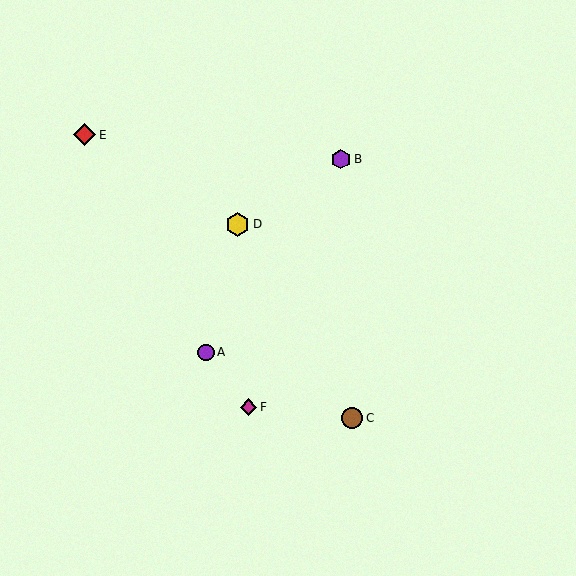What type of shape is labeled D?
Shape D is a yellow hexagon.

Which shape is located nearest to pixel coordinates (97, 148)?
The red diamond (labeled E) at (85, 135) is nearest to that location.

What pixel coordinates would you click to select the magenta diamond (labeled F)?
Click at (249, 407) to select the magenta diamond F.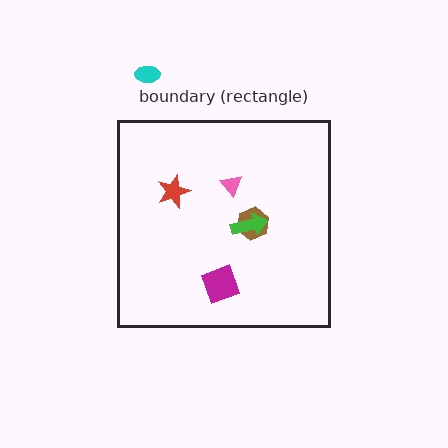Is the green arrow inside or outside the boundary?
Inside.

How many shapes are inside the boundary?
5 inside, 1 outside.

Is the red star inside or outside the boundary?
Inside.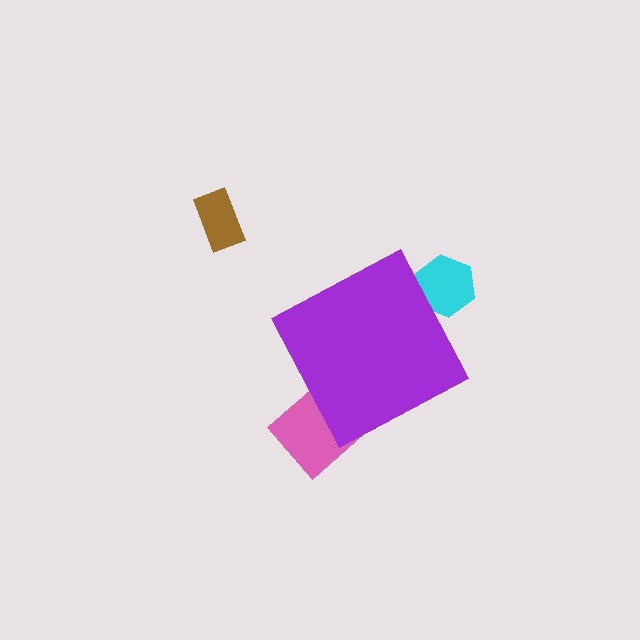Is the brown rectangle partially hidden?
No, the brown rectangle is fully visible.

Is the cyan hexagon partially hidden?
Yes, the cyan hexagon is partially hidden behind the purple diamond.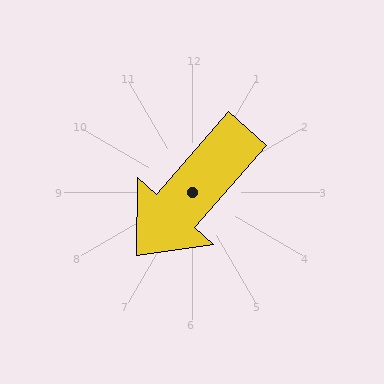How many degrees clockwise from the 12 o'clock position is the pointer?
Approximately 221 degrees.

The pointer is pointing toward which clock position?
Roughly 7 o'clock.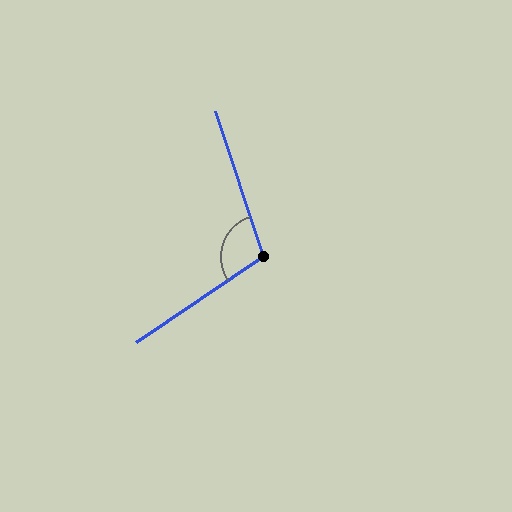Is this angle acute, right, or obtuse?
It is obtuse.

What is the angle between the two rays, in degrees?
Approximately 106 degrees.